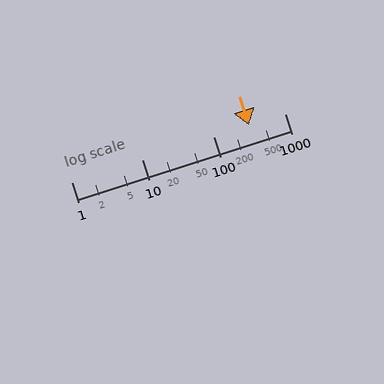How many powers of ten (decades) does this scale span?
The scale spans 3 decades, from 1 to 1000.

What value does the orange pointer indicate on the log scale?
The pointer indicates approximately 310.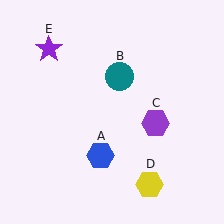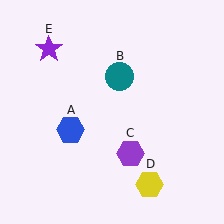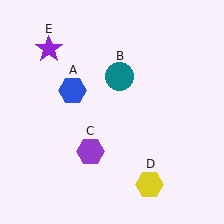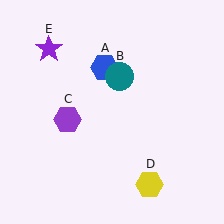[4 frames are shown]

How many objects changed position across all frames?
2 objects changed position: blue hexagon (object A), purple hexagon (object C).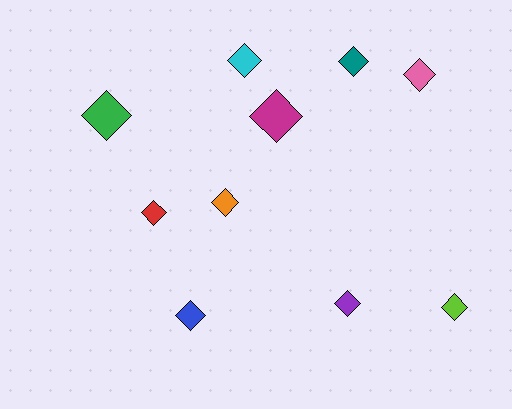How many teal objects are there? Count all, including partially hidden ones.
There is 1 teal object.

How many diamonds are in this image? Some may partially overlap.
There are 10 diamonds.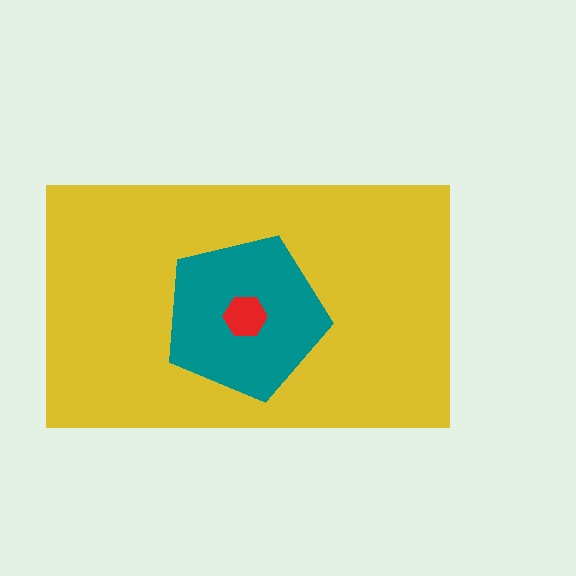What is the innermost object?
The red hexagon.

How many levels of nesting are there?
3.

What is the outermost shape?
The yellow rectangle.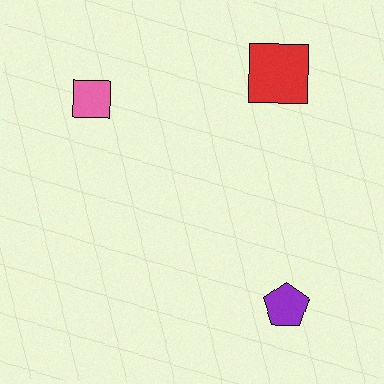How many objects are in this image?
There are 3 objects.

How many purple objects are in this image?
There is 1 purple object.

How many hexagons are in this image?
There are no hexagons.